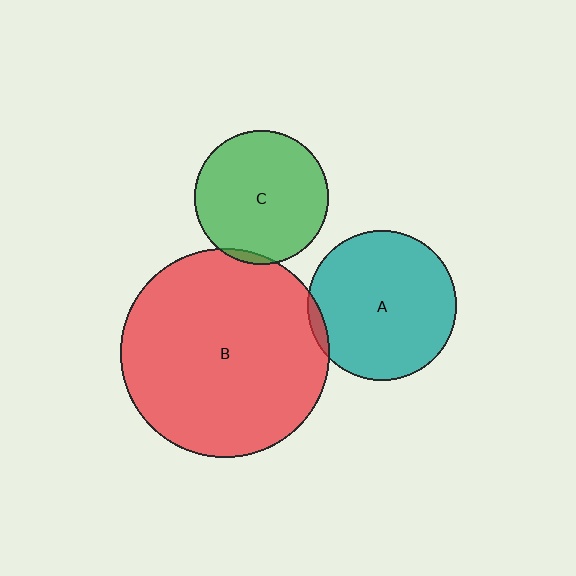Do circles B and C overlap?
Yes.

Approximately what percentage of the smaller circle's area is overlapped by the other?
Approximately 5%.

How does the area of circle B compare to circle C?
Approximately 2.4 times.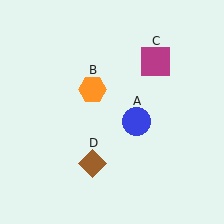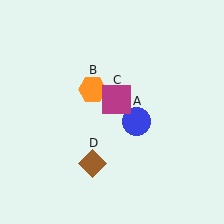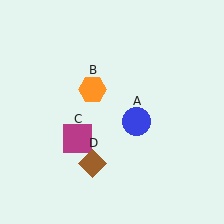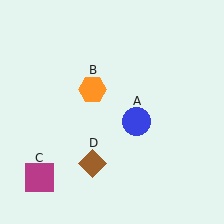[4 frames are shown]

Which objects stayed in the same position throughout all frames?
Blue circle (object A) and orange hexagon (object B) and brown diamond (object D) remained stationary.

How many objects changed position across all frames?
1 object changed position: magenta square (object C).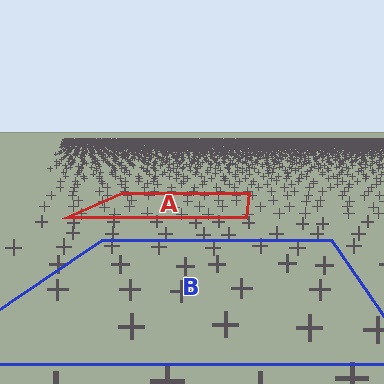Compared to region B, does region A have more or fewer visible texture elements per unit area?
Region A has more texture elements per unit area — they are packed more densely because it is farther away.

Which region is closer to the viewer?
Region B is closer. The texture elements there are larger and more spread out.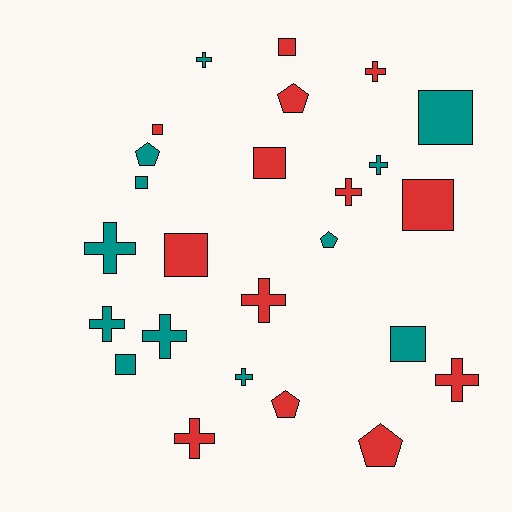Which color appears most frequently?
Red, with 13 objects.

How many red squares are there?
There are 5 red squares.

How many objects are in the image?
There are 25 objects.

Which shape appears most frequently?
Cross, with 11 objects.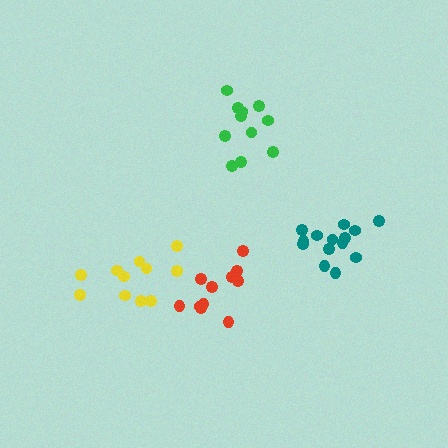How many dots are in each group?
Group 1: 11 dots, Group 2: 11 dots, Group 3: 11 dots, Group 4: 14 dots (47 total).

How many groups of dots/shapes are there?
There are 4 groups.